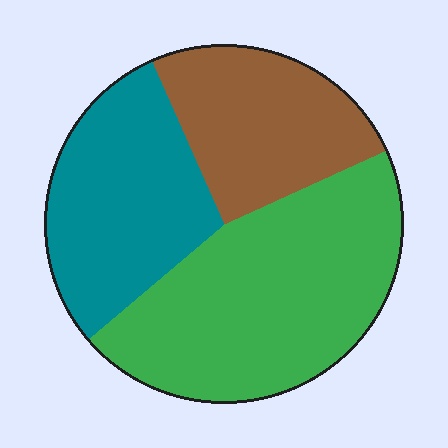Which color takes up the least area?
Brown, at roughly 25%.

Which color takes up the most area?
Green, at roughly 45%.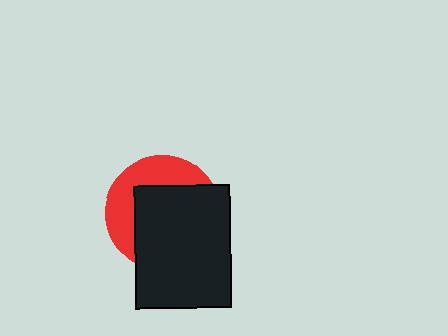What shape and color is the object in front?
The object in front is a black rectangle.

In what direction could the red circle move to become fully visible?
The red circle could move toward the upper-left. That would shift it out from behind the black rectangle entirely.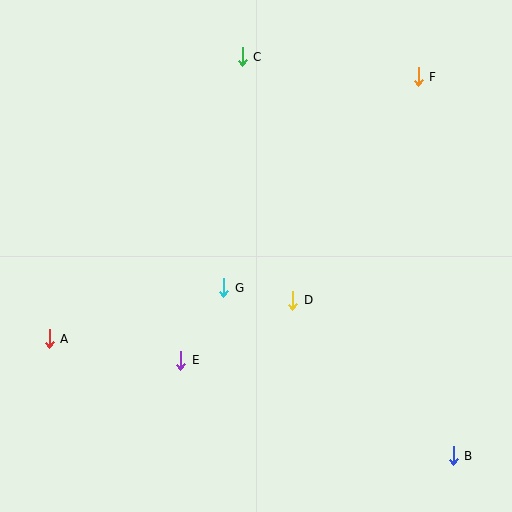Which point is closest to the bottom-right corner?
Point B is closest to the bottom-right corner.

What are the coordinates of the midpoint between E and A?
The midpoint between E and A is at (115, 349).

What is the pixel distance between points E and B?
The distance between E and B is 288 pixels.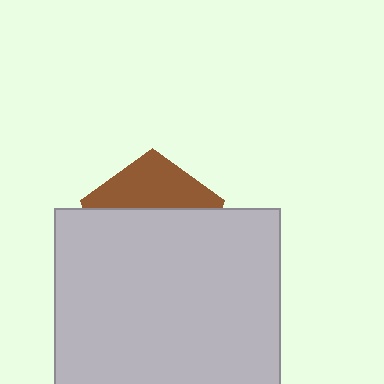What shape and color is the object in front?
The object in front is a light gray square.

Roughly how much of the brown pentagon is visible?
A small part of it is visible (roughly 35%).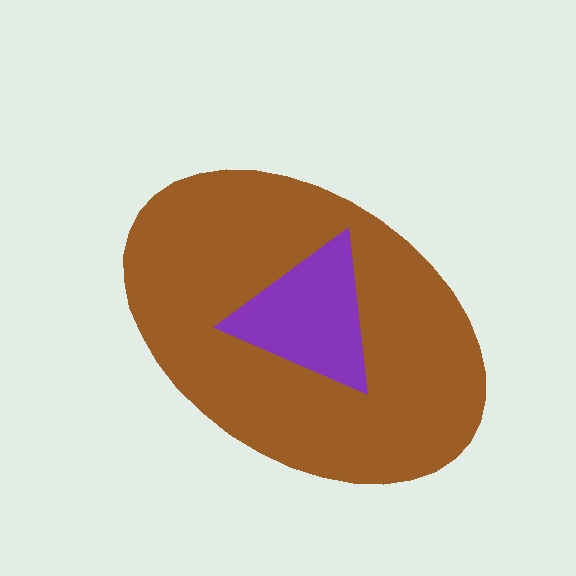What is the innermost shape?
The purple triangle.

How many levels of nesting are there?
2.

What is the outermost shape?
The brown ellipse.